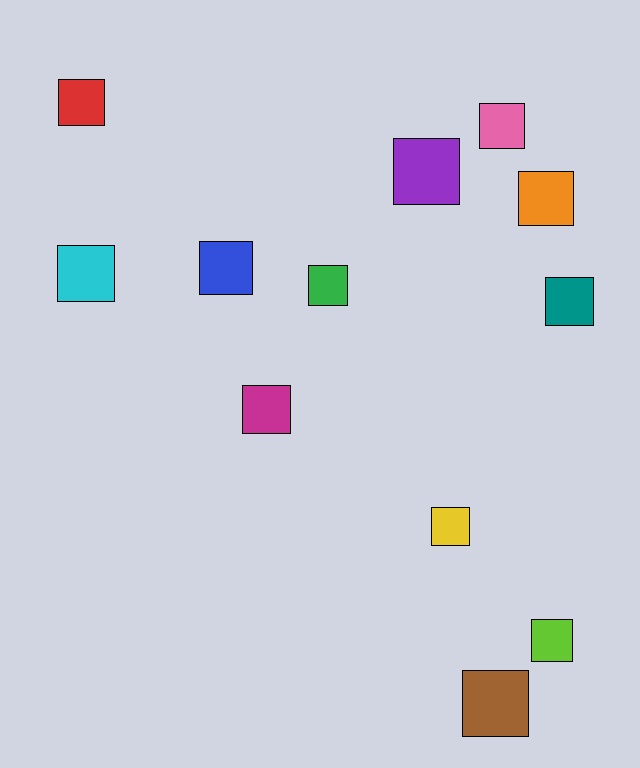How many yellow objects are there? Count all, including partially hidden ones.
There is 1 yellow object.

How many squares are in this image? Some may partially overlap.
There are 12 squares.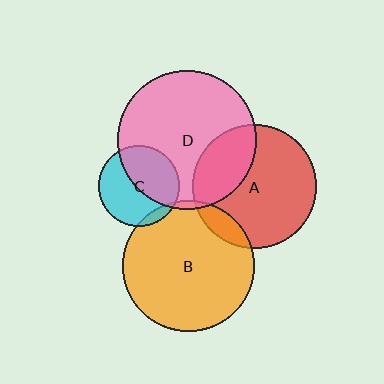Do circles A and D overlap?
Yes.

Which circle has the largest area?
Circle D (pink).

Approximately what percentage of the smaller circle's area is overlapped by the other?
Approximately 30%.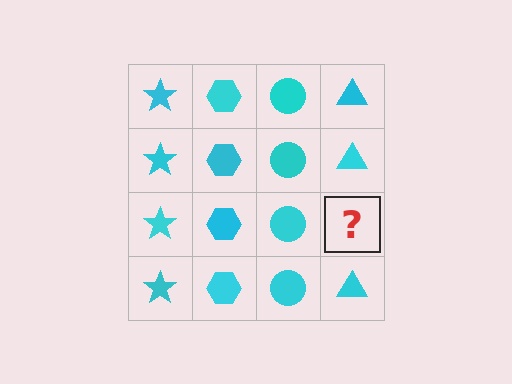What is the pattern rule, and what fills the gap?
The rule is that each column has a consistent shape. The gap should be filled with a cyan triangle.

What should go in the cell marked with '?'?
The missing cell should contain a cyan triangle.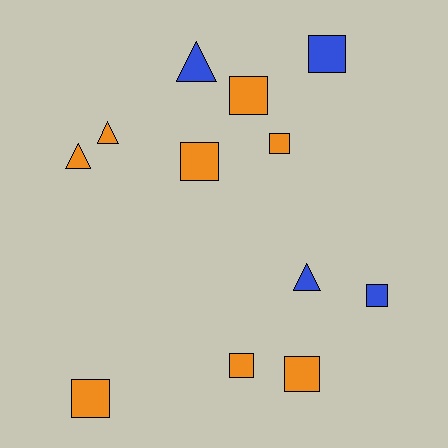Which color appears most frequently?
Orange, with 8 objects.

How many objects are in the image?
There are 12 objects.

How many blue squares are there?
There are 2 blue squares.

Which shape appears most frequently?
Square, with 8 objects.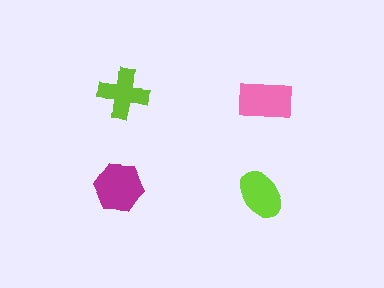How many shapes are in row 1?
2 shapes.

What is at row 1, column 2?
A pink rectangle.